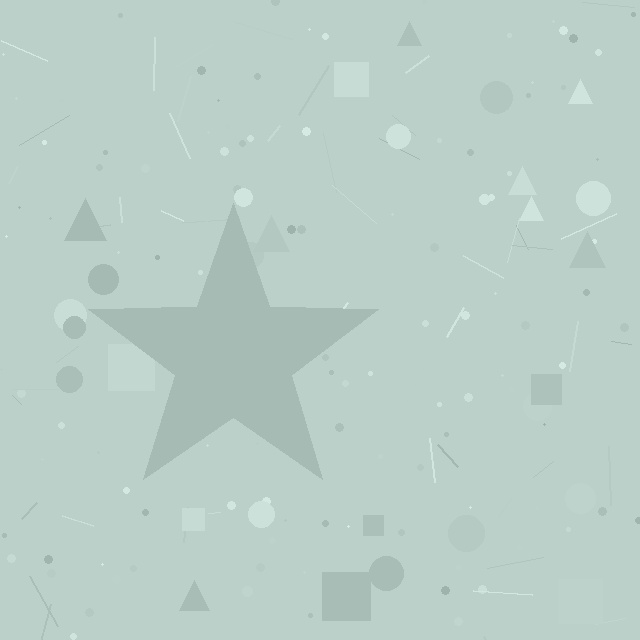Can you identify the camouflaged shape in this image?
The camouflaged shape is a star.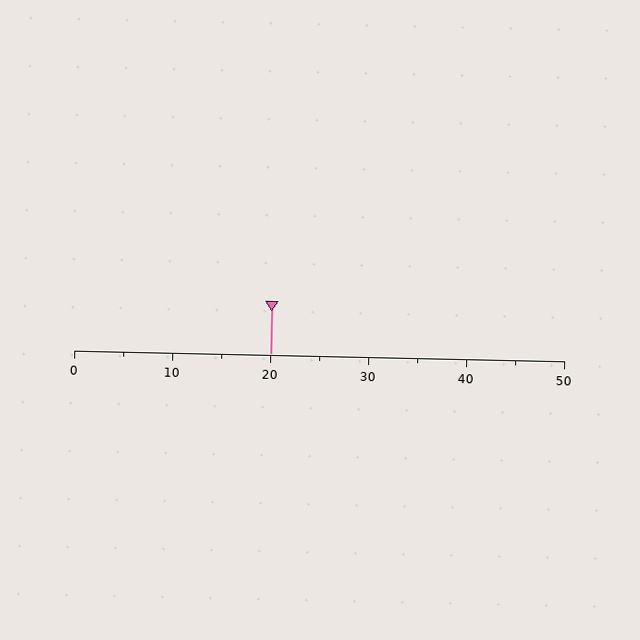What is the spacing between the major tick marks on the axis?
The major ticks are spaced 10 apart.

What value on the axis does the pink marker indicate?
The marker indicates approximately 20.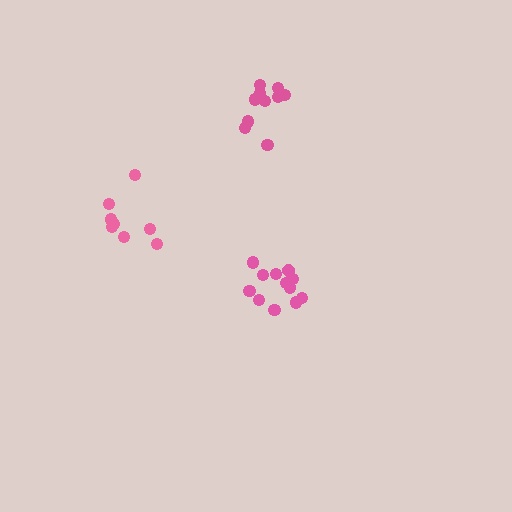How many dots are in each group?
Group 1: 10 dots, Group 2: 8 dots, Group 3: 12 dots (30 total).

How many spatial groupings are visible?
There are 3 spatial groupings.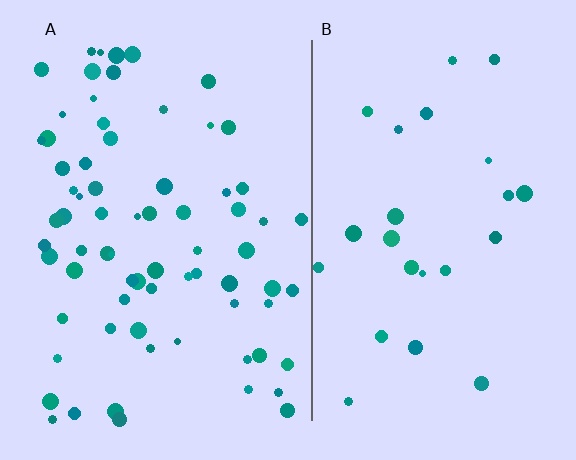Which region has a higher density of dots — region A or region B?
A (the left).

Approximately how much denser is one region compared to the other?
Approximately 2.9× — region A over region B.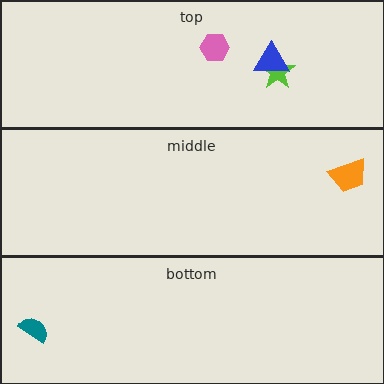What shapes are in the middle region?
The orange trapezoid.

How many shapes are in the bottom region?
1.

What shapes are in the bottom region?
The teal semicircle.